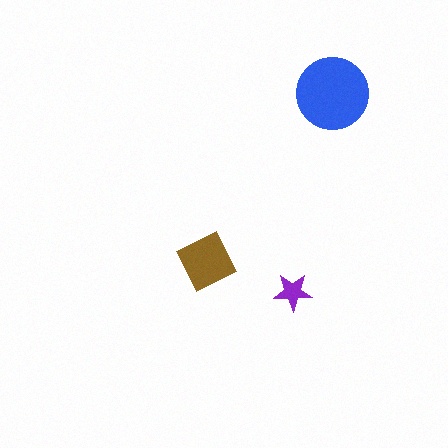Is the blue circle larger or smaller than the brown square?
Larger.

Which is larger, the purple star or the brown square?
The brown square.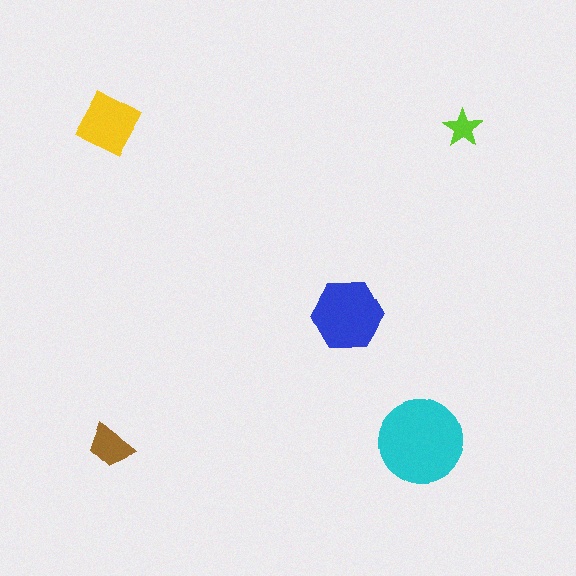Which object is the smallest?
The lime star.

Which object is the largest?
The cyan circle.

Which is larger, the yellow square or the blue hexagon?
The blue hexagon.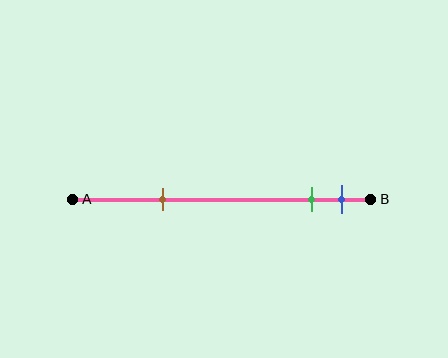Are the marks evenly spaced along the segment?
No, the marks are not evenly spaced.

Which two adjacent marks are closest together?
The green and blue marks are the closest adjacent pair.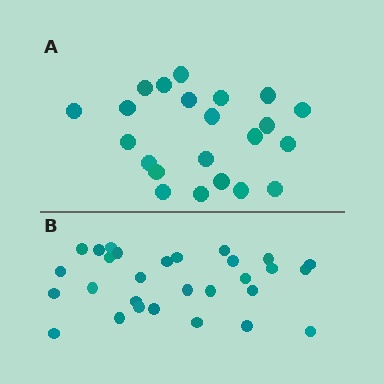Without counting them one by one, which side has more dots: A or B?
Region B (the bottom region) has more dots.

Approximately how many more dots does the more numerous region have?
Region B has roughly 8 or so more dots than region A.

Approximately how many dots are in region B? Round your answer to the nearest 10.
About 30 dots. (The exact count is 29, which rounds to 30.)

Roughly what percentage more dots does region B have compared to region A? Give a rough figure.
About 30% more.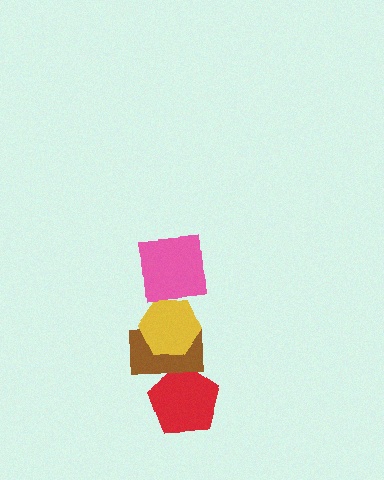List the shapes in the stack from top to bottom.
From top to bottom: the pink square, the yellow hexagon, the brown rectangle, the red pentagon.